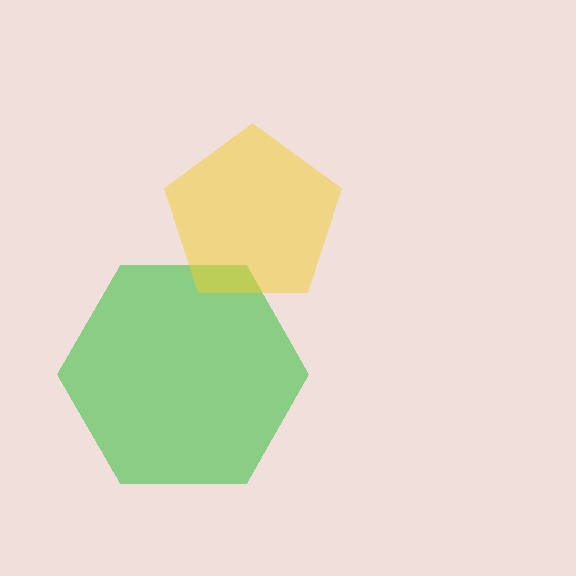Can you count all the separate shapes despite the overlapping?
Yes, there are 2 separate shapes.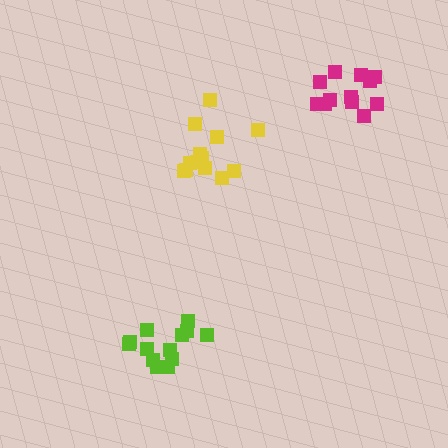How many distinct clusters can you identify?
There are 3 distinct clusters.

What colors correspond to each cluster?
The clusters are colored: yellow, lime, magenta.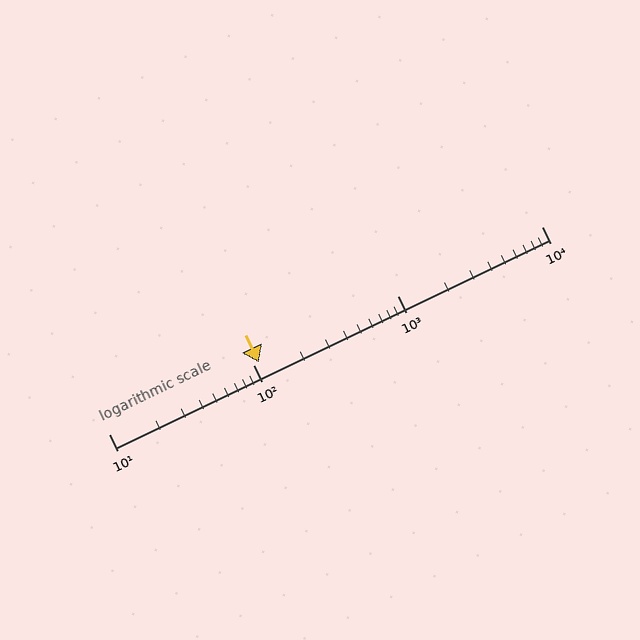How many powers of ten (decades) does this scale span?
The scale spans 3 decades, from 10 to 10000.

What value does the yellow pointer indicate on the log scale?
The pointer indicates approximately 110.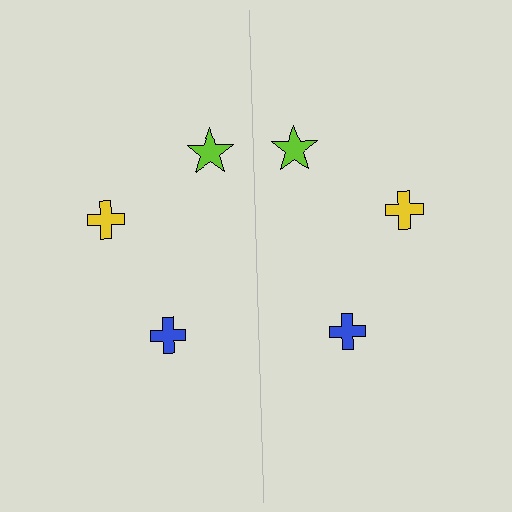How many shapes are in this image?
There are 6 shapes in this image.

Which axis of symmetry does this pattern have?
The pattern has a vertical axis of symmetry running through the center of the image.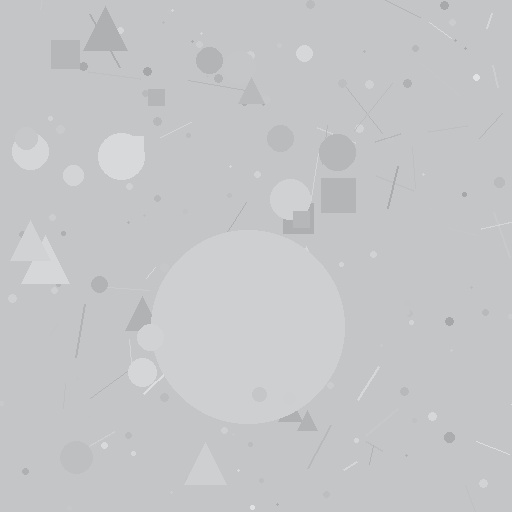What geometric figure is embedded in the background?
A circle is embedded in the background.